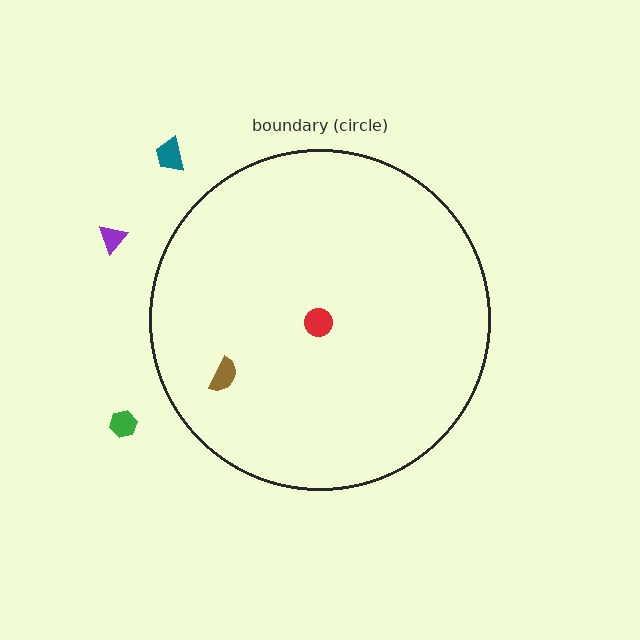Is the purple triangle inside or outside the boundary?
Outside.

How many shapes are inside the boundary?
2 inside, 3 outside.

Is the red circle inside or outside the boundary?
Inside.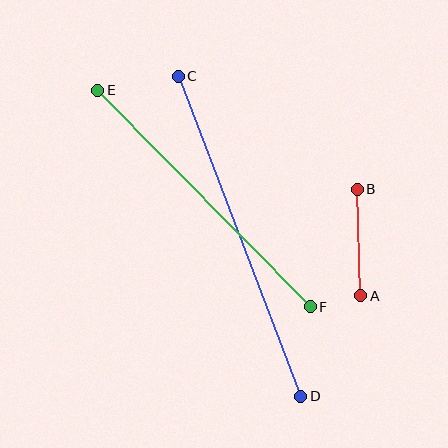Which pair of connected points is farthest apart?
Points C and D are farthest apart.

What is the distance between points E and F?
The distance is approximately 304 pixels.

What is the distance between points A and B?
The distance is approximately 107 pixels.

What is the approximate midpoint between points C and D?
The midpoint is at approximately (240, 236) pixels.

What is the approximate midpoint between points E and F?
The midpoint is at approximately (204, 198) pixels.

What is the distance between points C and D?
The distance is approximately 343 pixels.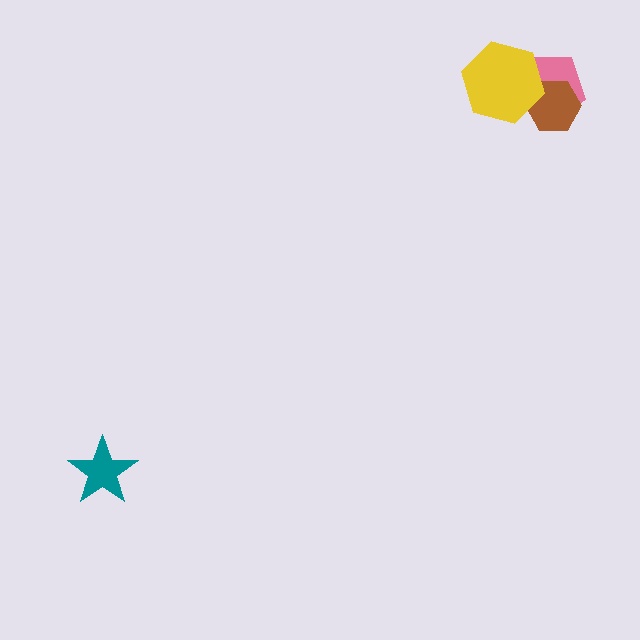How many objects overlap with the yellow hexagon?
2 objects overlap with the yellow hexagon.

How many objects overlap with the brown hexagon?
2 objects overlap with the brown hexagon.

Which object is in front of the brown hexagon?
The yellow hexagon is in front of the brown hexagon.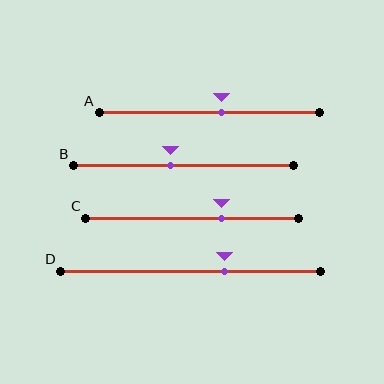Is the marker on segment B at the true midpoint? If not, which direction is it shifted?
No, the marker on segment B is shifted to the left by about 6% of the segment length.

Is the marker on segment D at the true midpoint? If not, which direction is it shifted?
No, the marker on segment D is shifted to the right by about 13% of the segment length.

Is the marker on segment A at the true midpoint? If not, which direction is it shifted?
No, the marker on segment A is shifted to the right by about 6% of the segment length.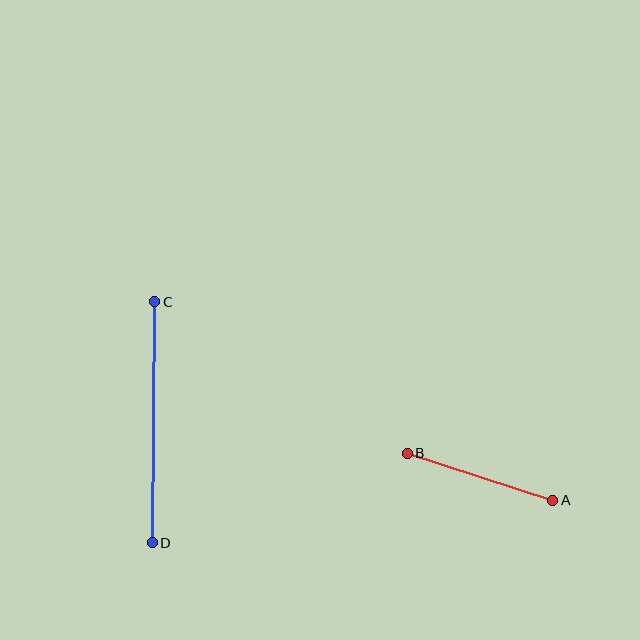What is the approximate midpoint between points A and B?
The midpoint is at approximately (480, 477) pixels.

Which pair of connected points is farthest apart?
Points C and D are farthest apart.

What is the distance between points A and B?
The distance is approximately 153 pixels.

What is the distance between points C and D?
The distance is approximately 241 pixels.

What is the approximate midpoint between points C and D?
The midpoint is at approximately (153, 422) pixels.